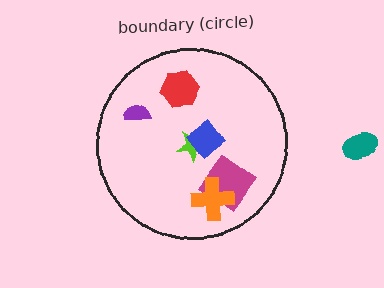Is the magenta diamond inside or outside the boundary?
Inside.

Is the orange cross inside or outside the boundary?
Inside.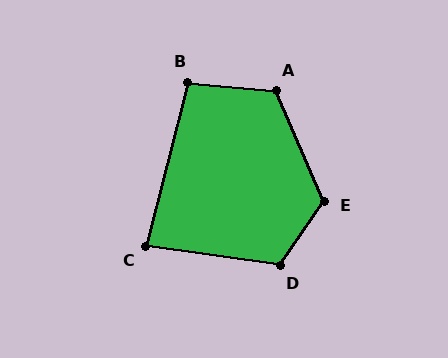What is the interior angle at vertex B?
Approximately 99 degrees (obtuse).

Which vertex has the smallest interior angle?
C, at approximately 84 degrees.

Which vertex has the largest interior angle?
E, at approximately 122 degrees.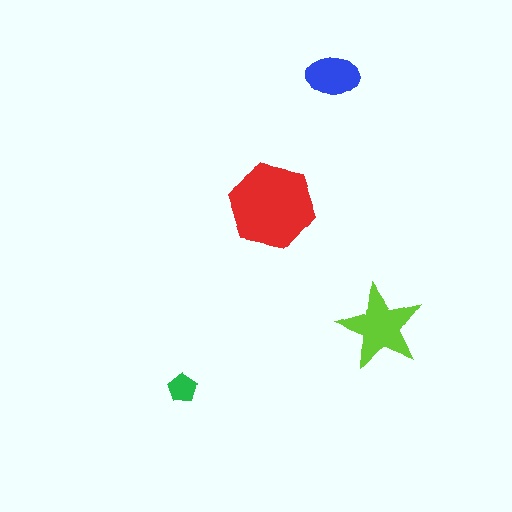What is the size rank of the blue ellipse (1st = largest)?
3rd.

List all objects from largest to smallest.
The red hexagon, the lime star, the blue ellipse, the green pentagon.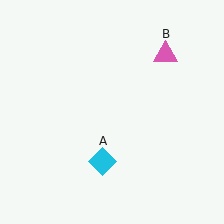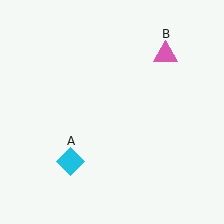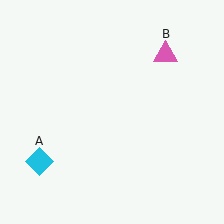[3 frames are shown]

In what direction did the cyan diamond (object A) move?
The cyan diamond (object A) moved left.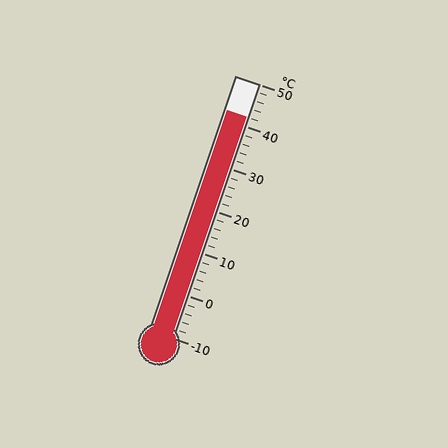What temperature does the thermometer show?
The thermometer shows approximately 42°C.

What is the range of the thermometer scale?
The thermometer scale ranges from -10°C to 50°C.